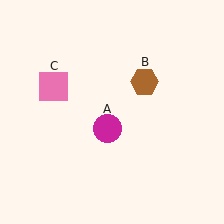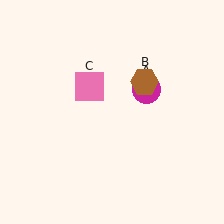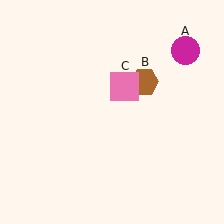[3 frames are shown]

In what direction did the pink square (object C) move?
The pink square (object C) moved right.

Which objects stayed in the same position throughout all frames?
Brown hexagon (object B) remained stationary.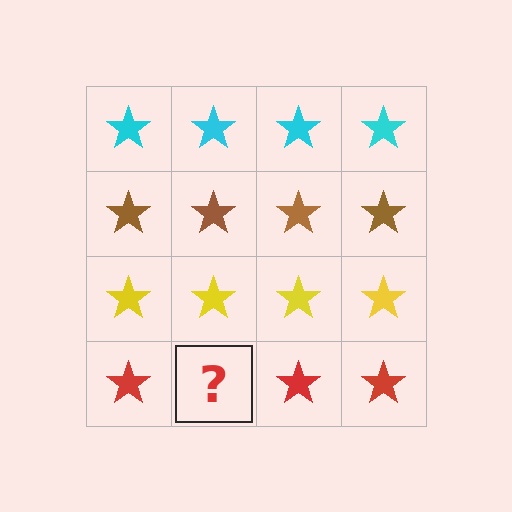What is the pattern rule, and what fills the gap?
The rule is that each row has a consistent color. The gap should be filled with a red star.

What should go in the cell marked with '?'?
The missing cell should contain a red star.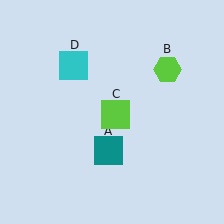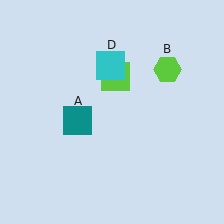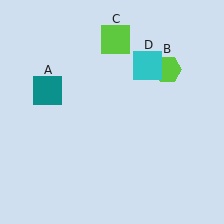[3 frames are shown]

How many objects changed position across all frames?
3 objects changed position: teal square (object A), lime square (object C), cyan square (object D).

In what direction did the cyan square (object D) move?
The cyan square (object D) moved right.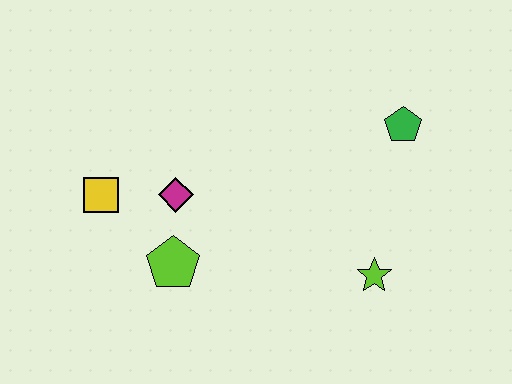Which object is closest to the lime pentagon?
The magenta diamond is closest to the lime pentagon.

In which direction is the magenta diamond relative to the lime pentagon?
The magenta diamond is above the lime pentagon.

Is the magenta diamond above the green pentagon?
No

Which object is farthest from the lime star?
The yellow square is farthest from the lime star.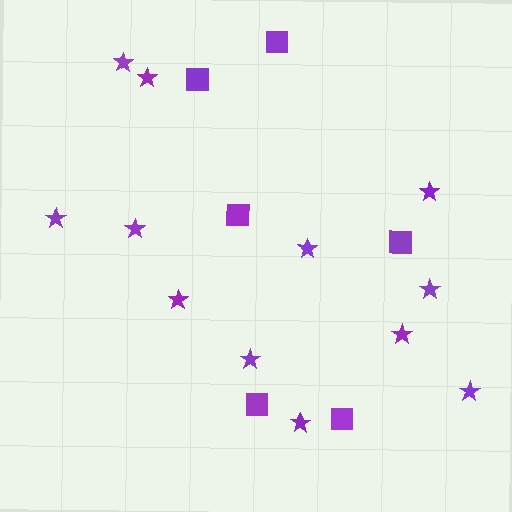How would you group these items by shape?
There are 2 groups: one group of stars (12) and one group of squares (6).